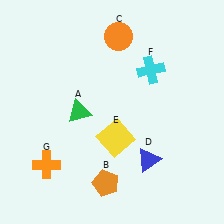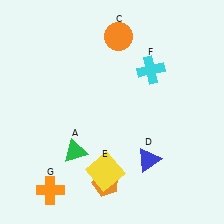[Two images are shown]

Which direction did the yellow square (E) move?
The yellow square (E) moved down.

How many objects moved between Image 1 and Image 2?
3 objects moved between the two images.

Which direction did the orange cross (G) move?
The orange cross (G) moved down.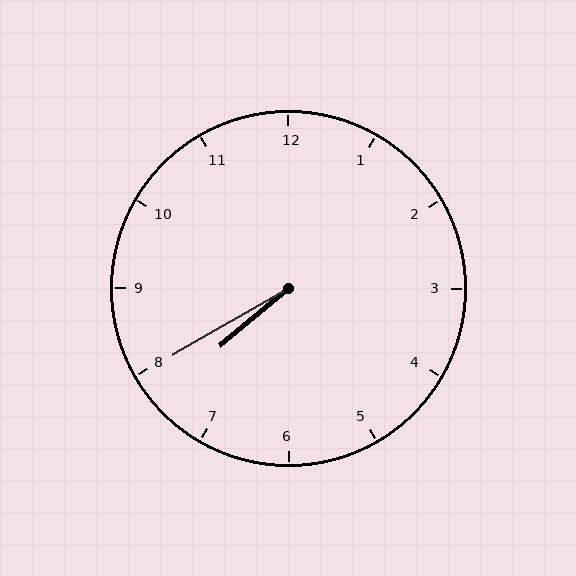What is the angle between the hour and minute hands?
Approximately 10 degrees.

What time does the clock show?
7:40.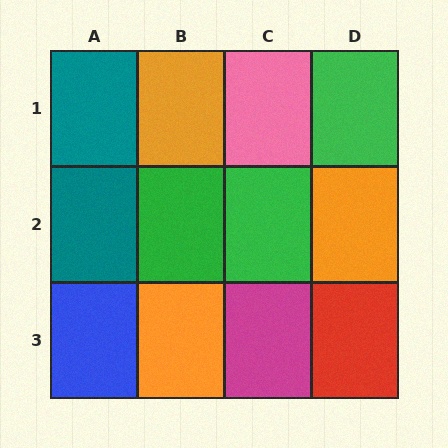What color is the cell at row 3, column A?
Blue.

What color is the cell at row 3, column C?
Magenta.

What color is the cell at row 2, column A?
Teal.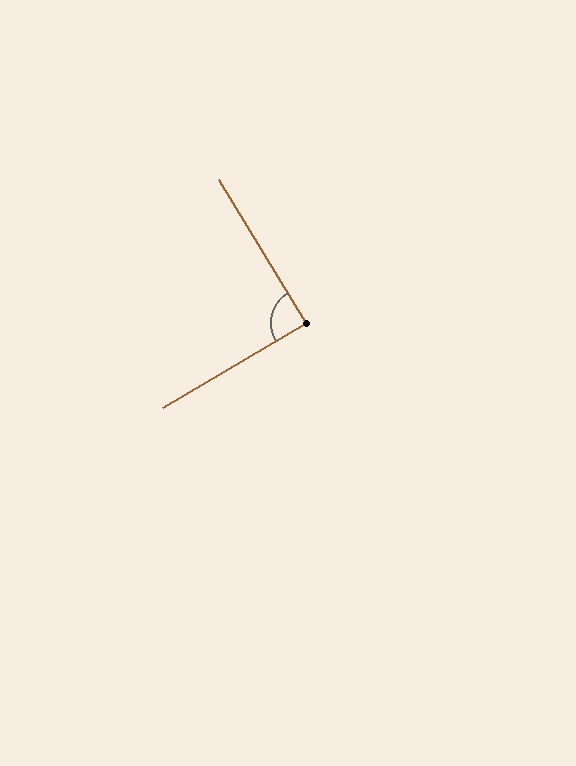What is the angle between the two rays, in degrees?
Approximately 89 degrees.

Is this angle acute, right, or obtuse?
It is approximately a right angle.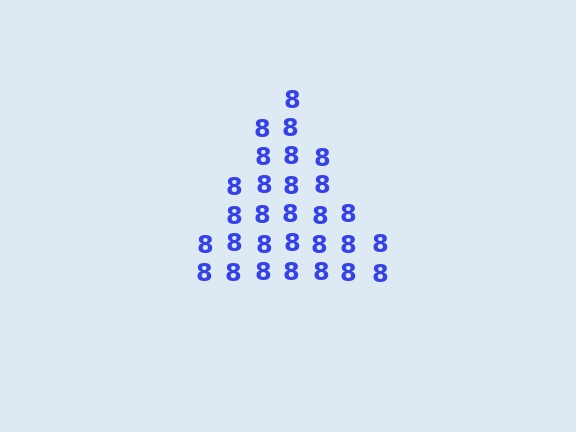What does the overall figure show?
The overall figure shows a triangle.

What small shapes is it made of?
It is made of small digit 8's.